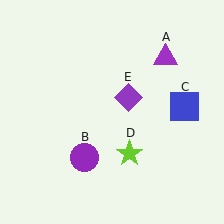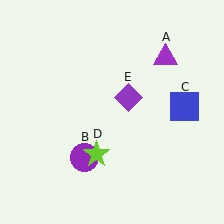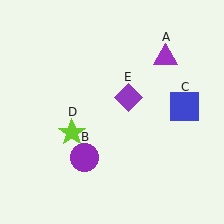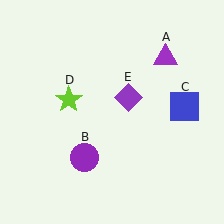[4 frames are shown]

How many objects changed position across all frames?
1 object changed position: lime star (object D).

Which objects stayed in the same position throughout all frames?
Purple triangle (object A) and purple circle (object B) and blue square (object C) and purple diamond (object E) remained stationary.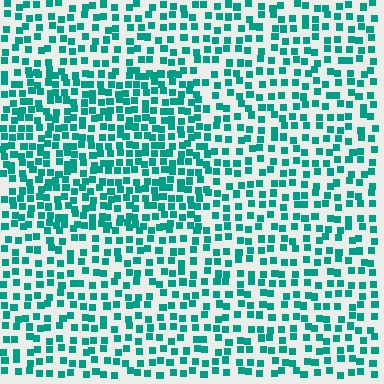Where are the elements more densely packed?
The elements are more densely packed inside the rectangle boundary.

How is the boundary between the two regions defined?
The boundary is defined by a change in element density (approximately 1.6x ratio). All elements are the same color, size, and shape.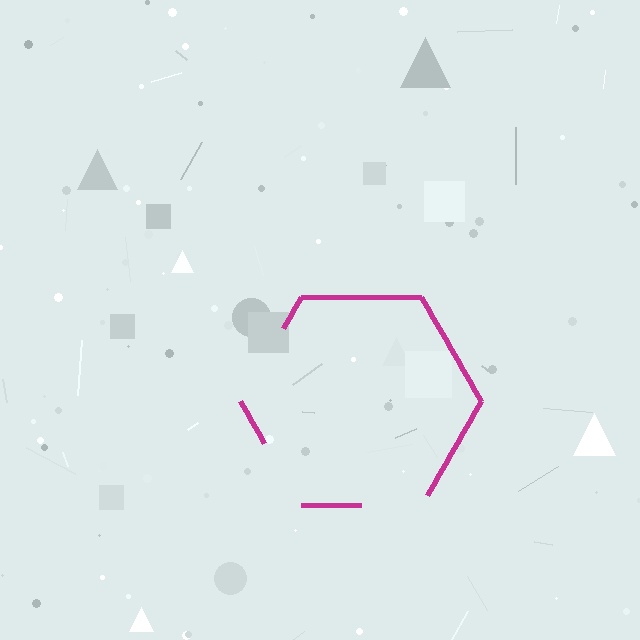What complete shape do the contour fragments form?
The contour fragments form a hexagon.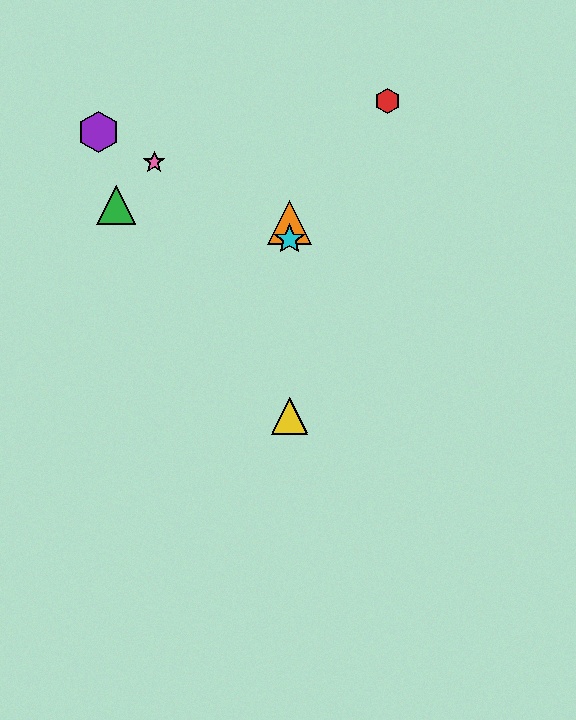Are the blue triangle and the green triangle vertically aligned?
No, the blue triangle is at x≈290 and the green triangle is at x≈116.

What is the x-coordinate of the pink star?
The pink star is at x≈154.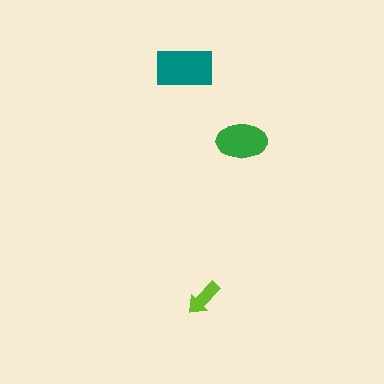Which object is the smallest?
The lime arrow.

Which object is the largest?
The teal rectangle.